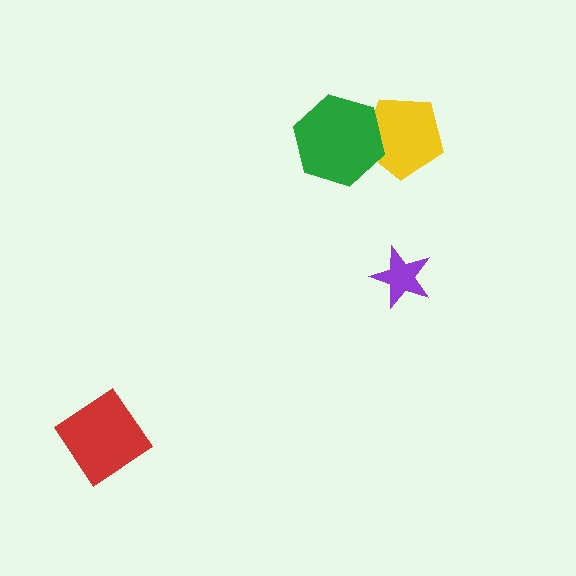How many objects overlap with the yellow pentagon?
1 object overlaps with the yellow pentagon.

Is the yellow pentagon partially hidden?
Yes, it is partially covered by another shape.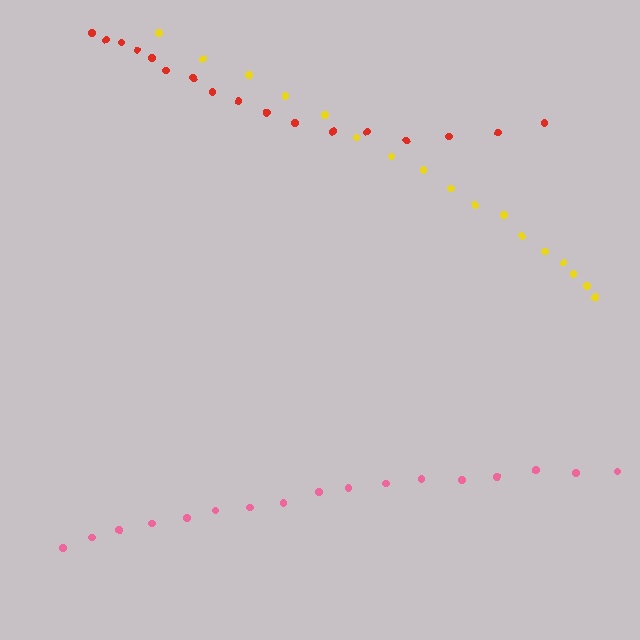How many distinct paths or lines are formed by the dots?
There are 3 distinct paths.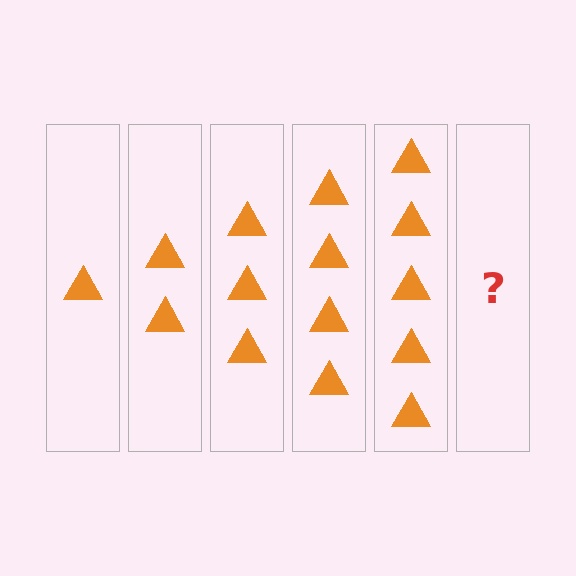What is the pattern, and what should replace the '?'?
The pattern is that each step adds one more triangle. The '?' should be 6 triangles.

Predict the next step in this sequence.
The next step is 6 triangles.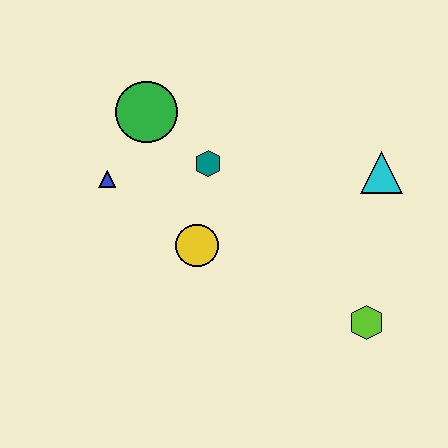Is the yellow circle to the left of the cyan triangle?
Yes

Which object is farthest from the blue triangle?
The lime hexagon is farthest from the blue triangle.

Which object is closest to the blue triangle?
The green circle is closest to the blue triangle.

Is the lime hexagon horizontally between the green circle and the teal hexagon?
No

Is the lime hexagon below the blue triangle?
Yes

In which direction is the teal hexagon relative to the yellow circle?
The teal hexagon is above the yellow circle.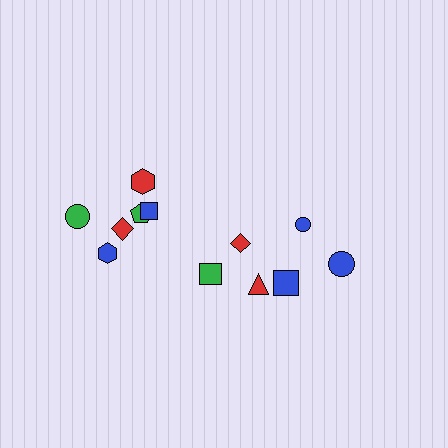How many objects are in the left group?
There are 7 objects.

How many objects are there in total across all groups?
There are 12 objects.